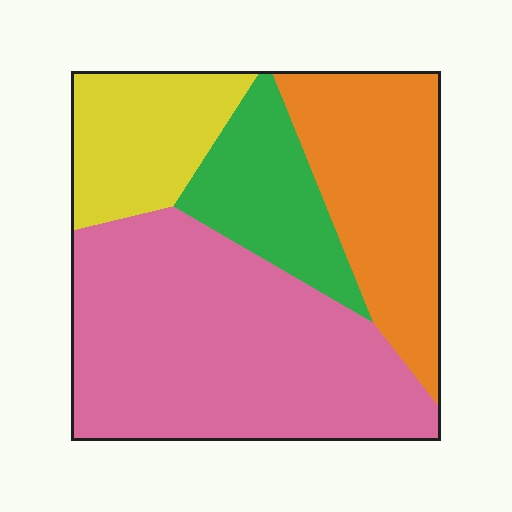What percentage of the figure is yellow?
Yellow covers about 15% of the figure.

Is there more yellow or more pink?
Pink.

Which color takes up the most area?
Pink, at roughly 45%.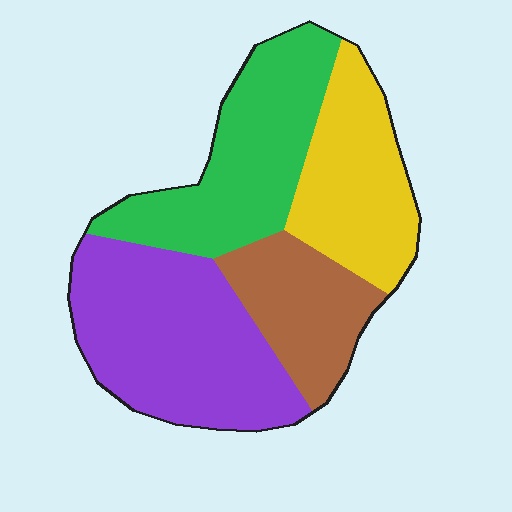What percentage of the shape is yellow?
Yellow takes up about one fifth (1/5) of the shape.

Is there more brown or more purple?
Purple.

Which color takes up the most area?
Purple, at roughly 35%.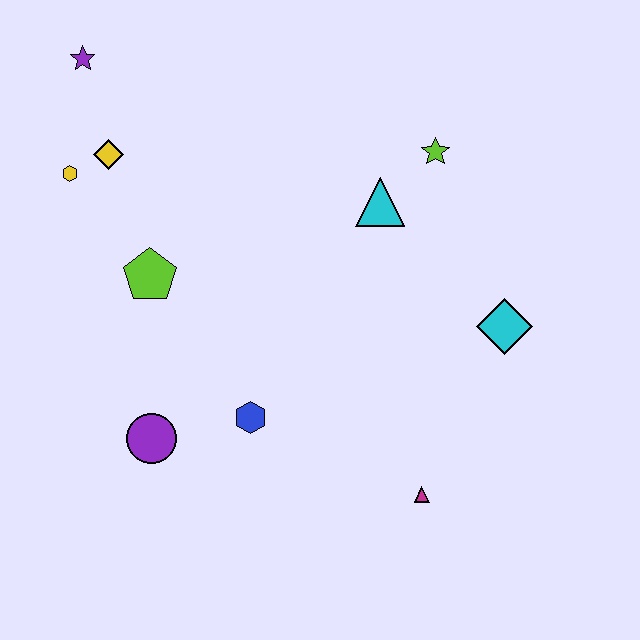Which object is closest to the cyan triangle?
The lime star is closest to the cyan triangle.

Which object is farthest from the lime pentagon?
The cyan diamond is farthest from the lime pentagon.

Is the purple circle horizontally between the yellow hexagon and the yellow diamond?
No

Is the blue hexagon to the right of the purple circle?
Yes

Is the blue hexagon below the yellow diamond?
Yes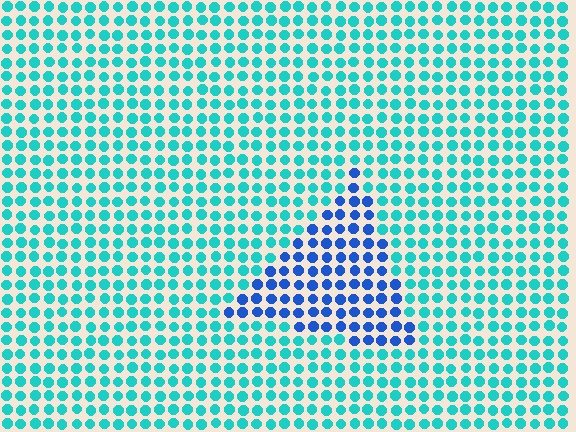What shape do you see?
I see a triangle.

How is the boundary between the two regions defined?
The boundary is defined purely by a slight shift in hue (about 44 degrees). Spacing, size, and orientation are identical on both sides.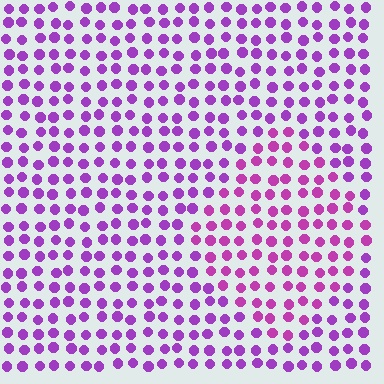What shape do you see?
I see a diamond.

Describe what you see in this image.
The image is filled with small purple elements in a uniform arrangement. A diamond-shaped region is visible where the elements are tinted to a slightly different hue, forming a subtle color boundary.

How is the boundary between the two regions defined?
The boundary is defined purely by a slight shift in hue (about 24 degrees). Spacing, size, and orientation are identical on both sides.